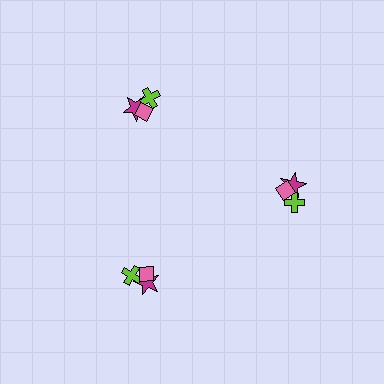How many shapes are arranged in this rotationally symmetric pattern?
There are 9 shapes, arranged in 3 groups of 3.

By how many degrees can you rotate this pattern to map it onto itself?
The pattern maps onto itself every 120 degrees of rotation.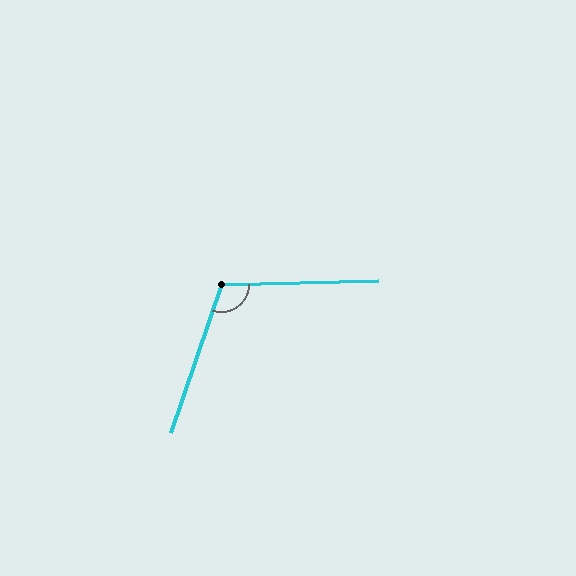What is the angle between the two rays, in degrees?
Approximately 110 degrees.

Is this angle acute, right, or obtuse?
It is obtuse.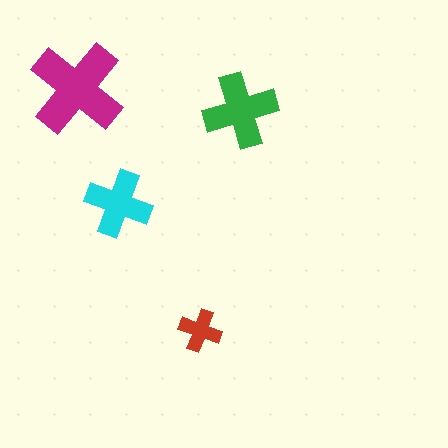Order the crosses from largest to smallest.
the magenta one, the green one, the cyan one, the red one.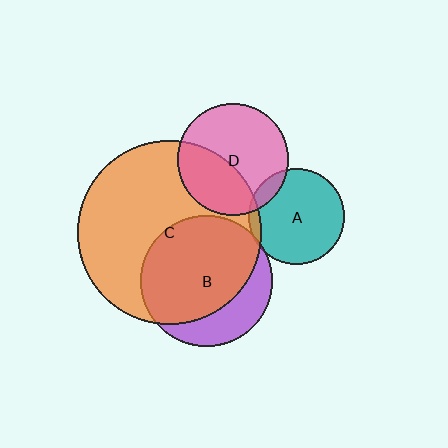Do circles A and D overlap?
Yes.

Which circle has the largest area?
Circle C (orange).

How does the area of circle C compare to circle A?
Approximately 3.7 times.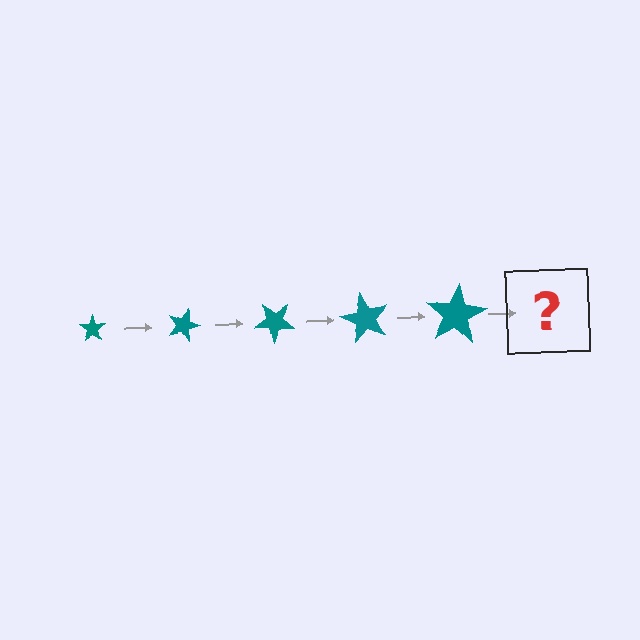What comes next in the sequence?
The next element should be a star, larger than the previous one and rotated 100 degrees from the start.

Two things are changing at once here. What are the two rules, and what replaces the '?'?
The two rules are that the star grows larger each step and it rotates 20 degrees each step. The '?' should be a star, larger than the previous one and rotated 100 degrees from the start.